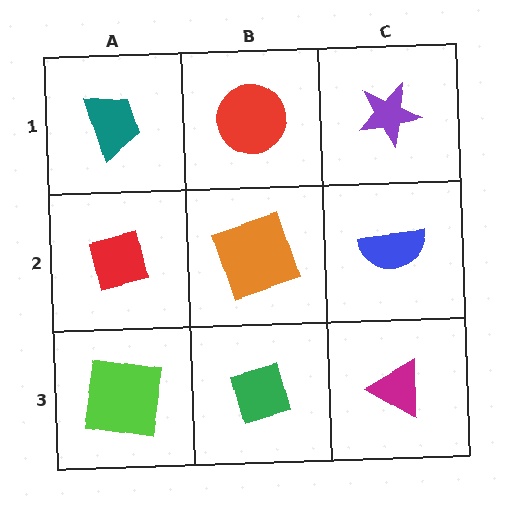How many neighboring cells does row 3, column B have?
3.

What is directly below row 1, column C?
A blue semicircle.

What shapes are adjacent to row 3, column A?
A red square (row 2, column A), a green diamond (row 3, column B).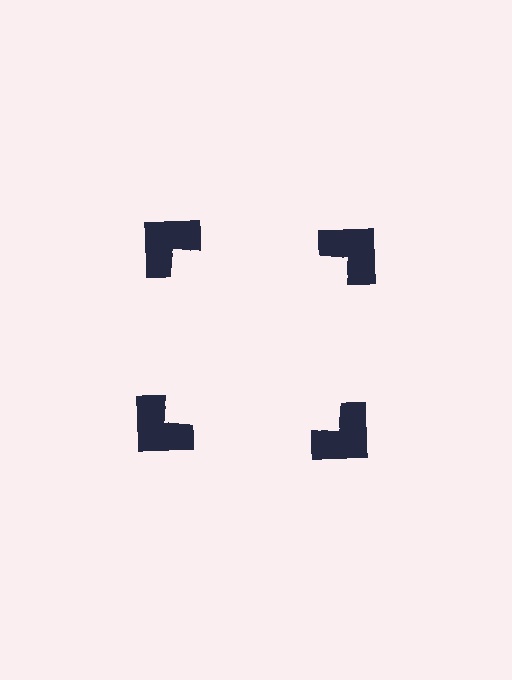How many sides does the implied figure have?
4 sides.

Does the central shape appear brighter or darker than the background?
It typically appears slightly brighter than the background, even though no actual brightness change is drawn.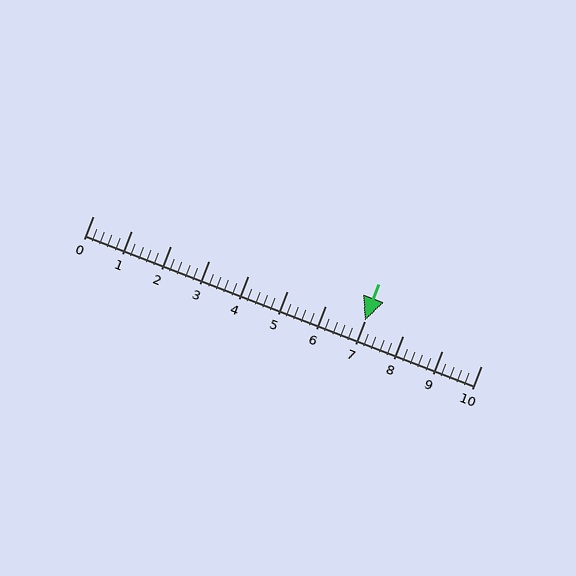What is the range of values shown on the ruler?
The ruler shows values from 0 to 10.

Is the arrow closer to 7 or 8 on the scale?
The arrow is closer to 7.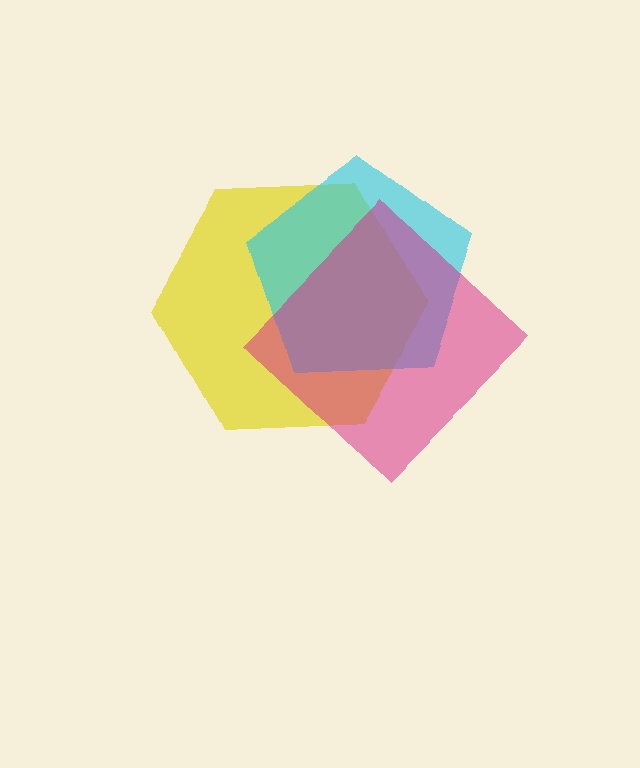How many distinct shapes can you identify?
There are 3 distinct shapes: a yellow hexagon, a cyan pentagon, a magenta diamond.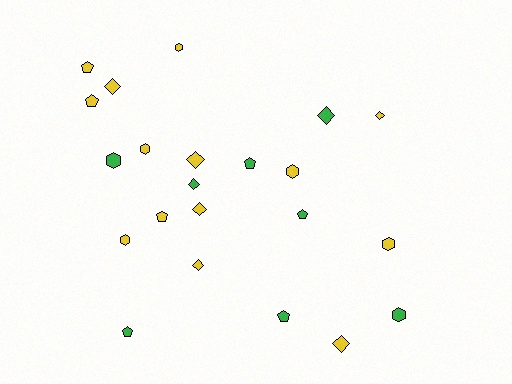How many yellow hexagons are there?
There are 5 yellow hexagons.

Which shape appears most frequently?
Diamond, with 8 objects.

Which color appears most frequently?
Yellow, with 14 objects.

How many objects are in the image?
There are 22 objects.